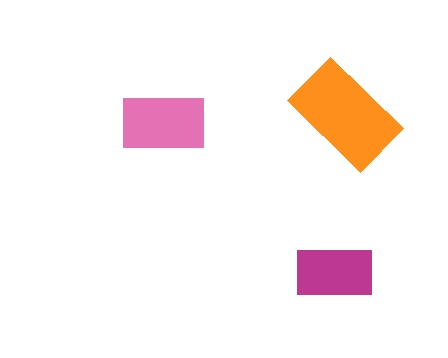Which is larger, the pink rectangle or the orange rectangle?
The orange one.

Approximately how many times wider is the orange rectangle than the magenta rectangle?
About 1.5 times wider.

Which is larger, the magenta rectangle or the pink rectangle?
The pink one.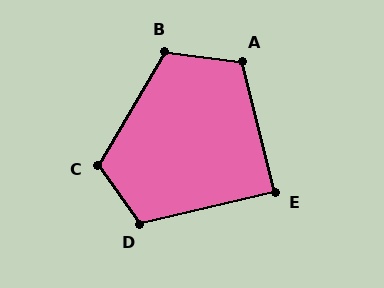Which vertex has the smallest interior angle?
E, at approximately 89 degrees.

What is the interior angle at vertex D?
Approximately 111 degrees (obtuse).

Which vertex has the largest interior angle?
C, at approximately 115 degrees.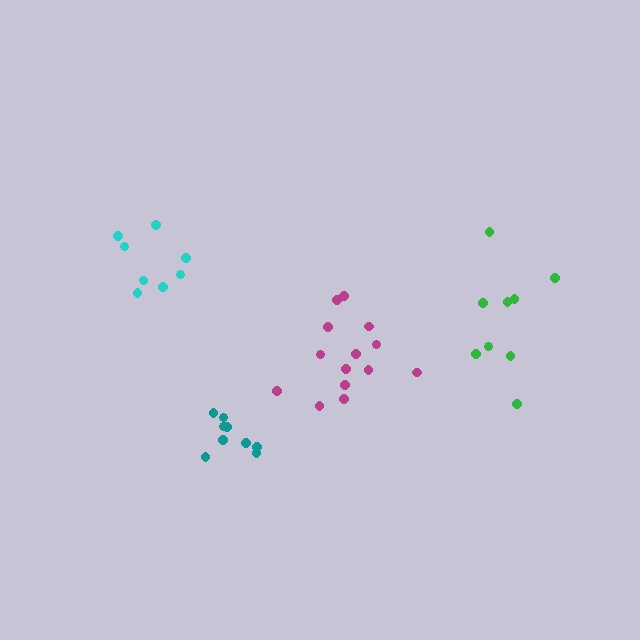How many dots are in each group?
Group 1: 8 dots, Group 2: 9 dots, Group 3: 9 dots, Group 4: 14 dots (40 total).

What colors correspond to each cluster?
The clusters are colored: cyan, teal, green, magenta.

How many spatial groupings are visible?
There are 4 spatial groupings.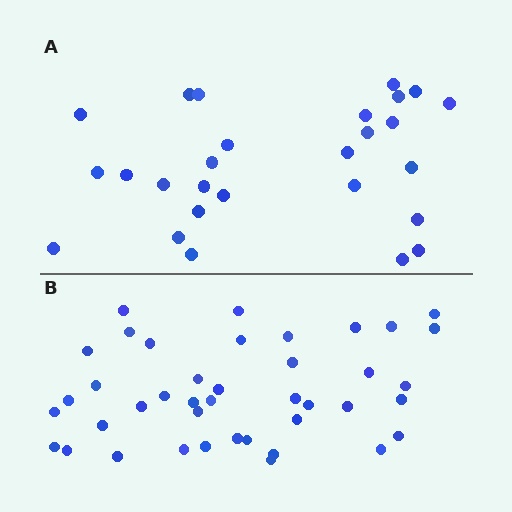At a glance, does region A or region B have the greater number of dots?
Region B (the bottom region) has more dots.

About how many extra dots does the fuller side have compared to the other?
Region B has approximately 15 more dots than region A.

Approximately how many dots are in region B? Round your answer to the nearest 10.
About 40 dots. (The exact count is 41, which rounds to 40.)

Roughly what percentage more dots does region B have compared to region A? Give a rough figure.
About 50% more.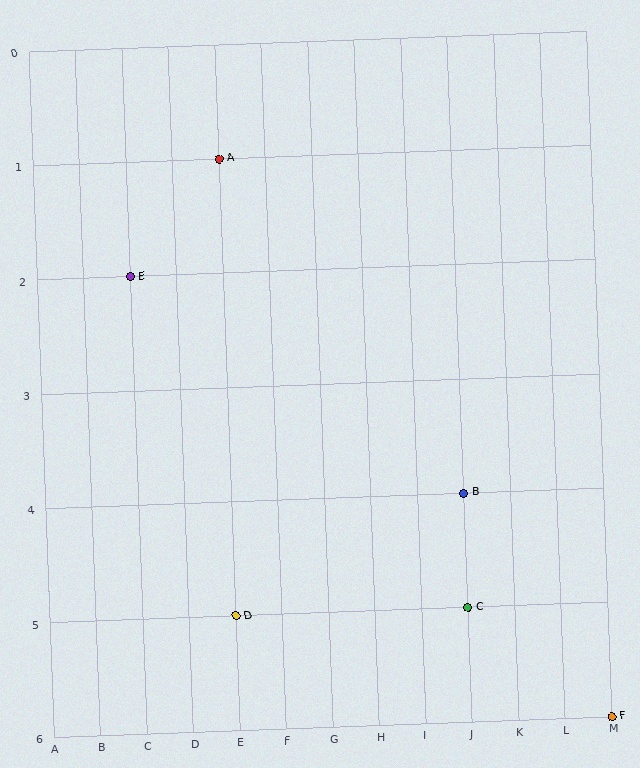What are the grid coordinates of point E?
Point E is at grid coordinates (C, 2).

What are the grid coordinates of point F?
Point F is at grid coordinates (M, 6).